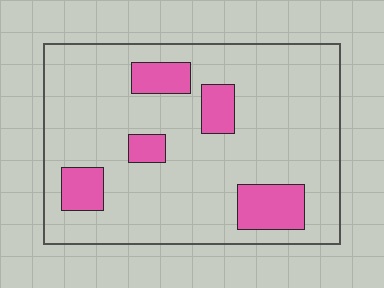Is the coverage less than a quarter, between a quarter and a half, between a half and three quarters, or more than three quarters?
Less than a quarter.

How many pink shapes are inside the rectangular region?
5.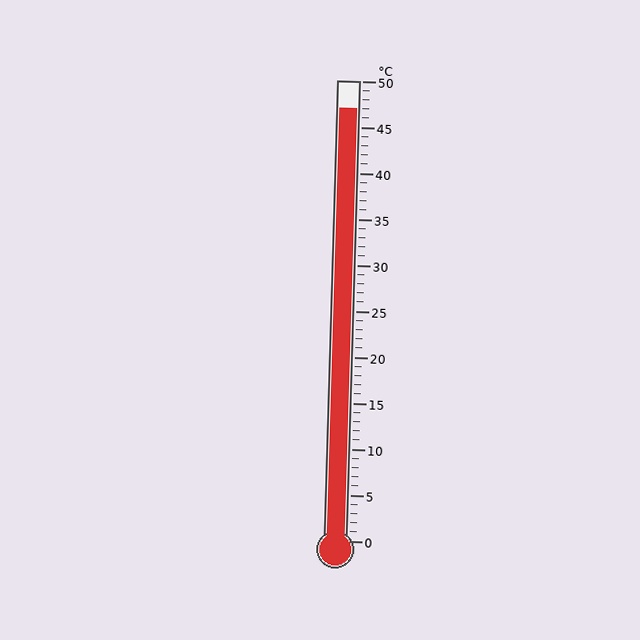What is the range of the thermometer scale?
The thermometer scale ranges from 0°C to 50°C.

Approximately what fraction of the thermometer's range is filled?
The thermometer is filled to approximately 95% of its range.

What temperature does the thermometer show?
The thermometer shows approximately 47°C.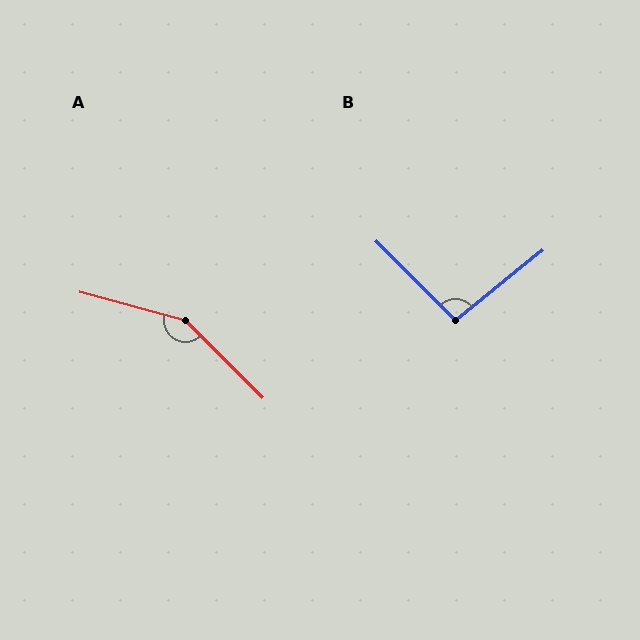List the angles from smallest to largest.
B (96°), A (150°).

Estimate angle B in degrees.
Approximately 96 degrees.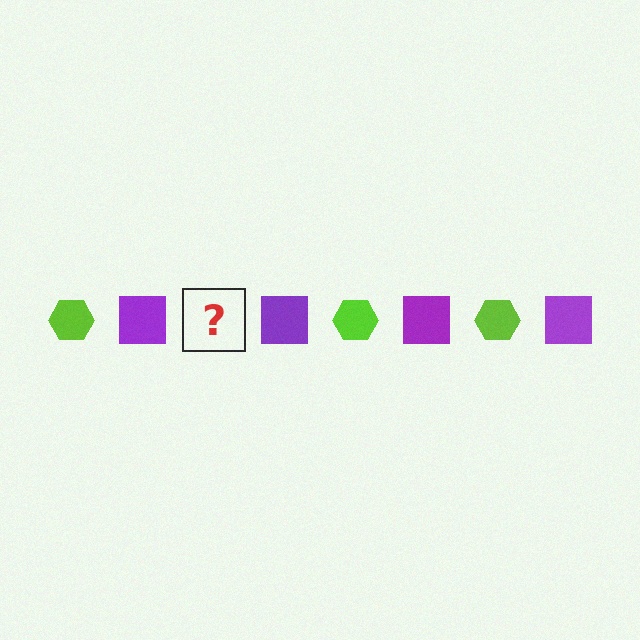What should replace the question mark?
The question mark should be replaced with a lime hexagon.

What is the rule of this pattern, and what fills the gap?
The rule is that the pattern alternates between lime hexagon and purple square. The gap should be filled with a lime hexagon.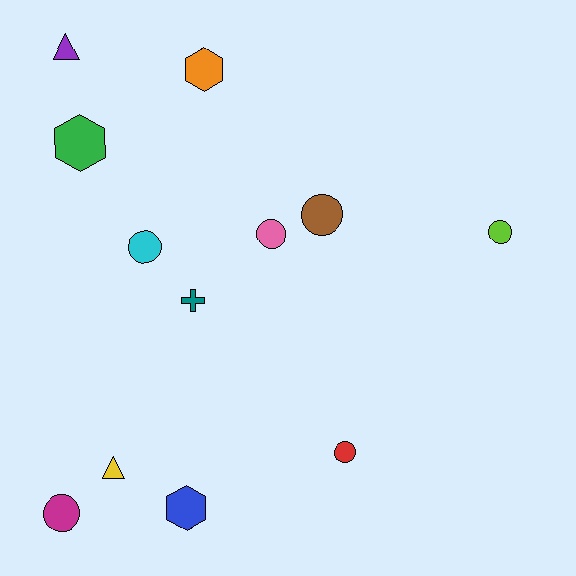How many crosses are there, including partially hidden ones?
There is 1 cross.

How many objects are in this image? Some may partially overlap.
There are 12 objects.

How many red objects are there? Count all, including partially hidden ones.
There is 1 red object.